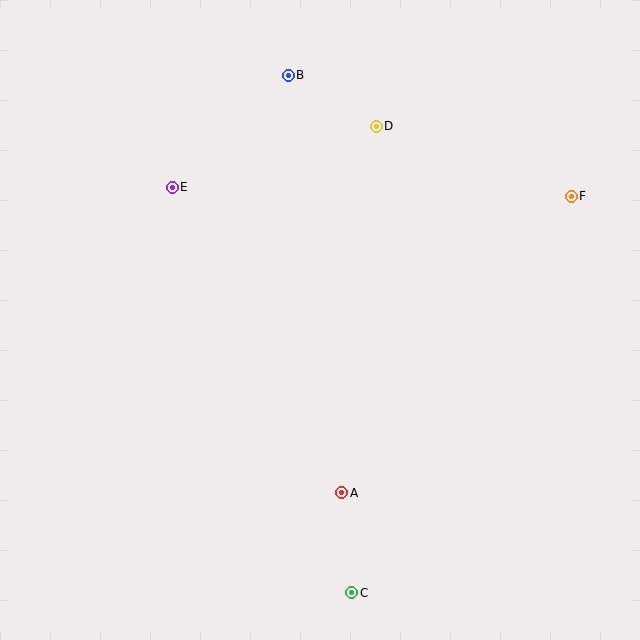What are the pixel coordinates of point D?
Point D is at (376, 126).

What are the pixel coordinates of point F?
Point F is at (571, 196).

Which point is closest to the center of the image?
Point A at (342, 493) is closest to the center.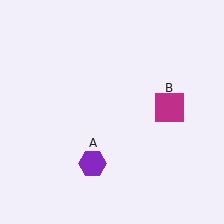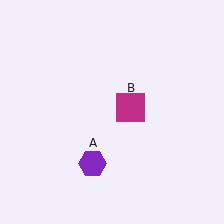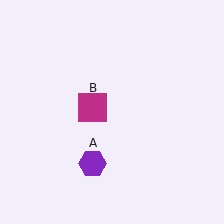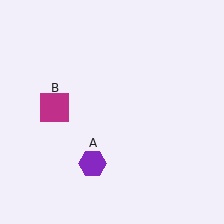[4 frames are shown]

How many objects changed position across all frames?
1 object changed position: magenta square (object B).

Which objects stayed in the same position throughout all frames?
Purple hexagon (object A) remained stationary.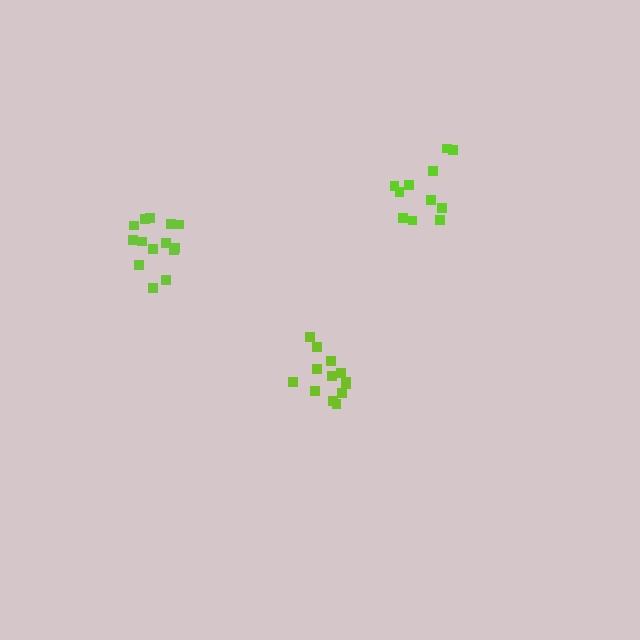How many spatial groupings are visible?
There are 3 spatial groupings.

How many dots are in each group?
Group 1: 13 dots, Group 2: 14 dots, Group 3: 11 dots (38 total).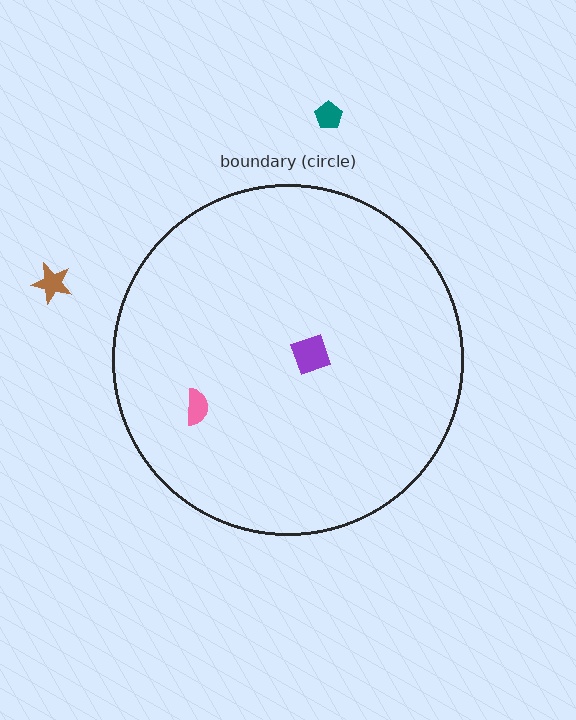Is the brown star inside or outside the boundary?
Outside.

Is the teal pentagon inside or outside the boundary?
Outside.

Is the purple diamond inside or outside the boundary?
Inside.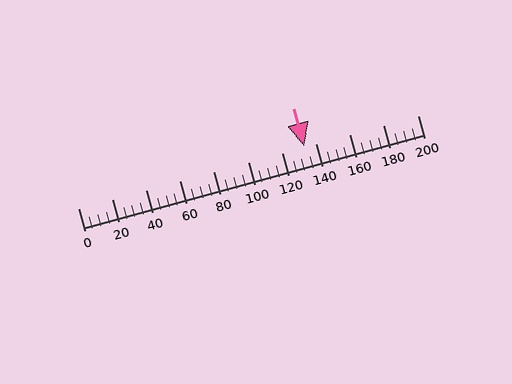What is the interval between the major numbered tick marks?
The major tick marks are spaced 20 units apart.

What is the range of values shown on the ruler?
The ruler shows values from 0 to 200.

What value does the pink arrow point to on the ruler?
The pink arrow points to approximately 133.